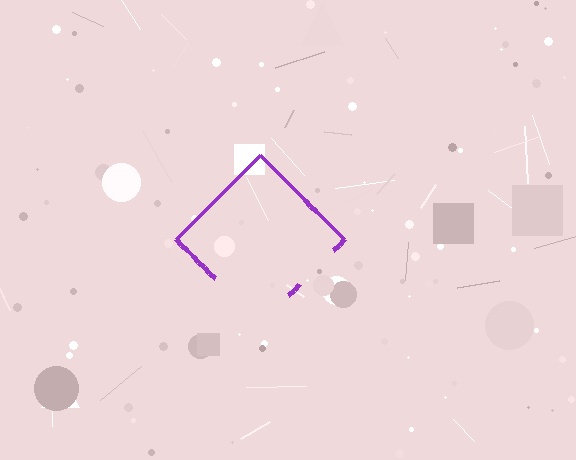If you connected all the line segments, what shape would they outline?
They would outline a diamond.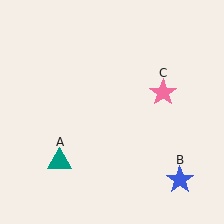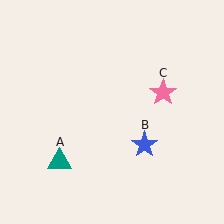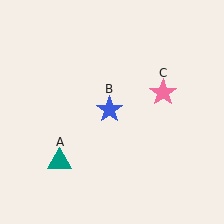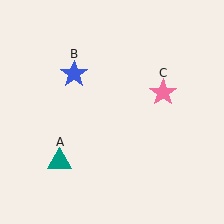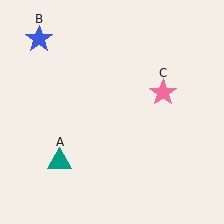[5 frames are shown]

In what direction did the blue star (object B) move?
The blue star (object B) moved up and to the left.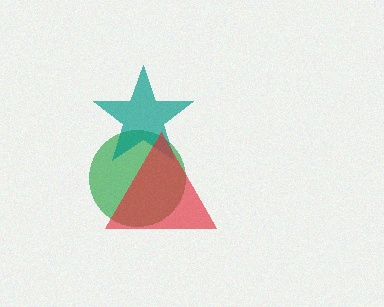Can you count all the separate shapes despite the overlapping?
Yes, there are 3 separate shapes.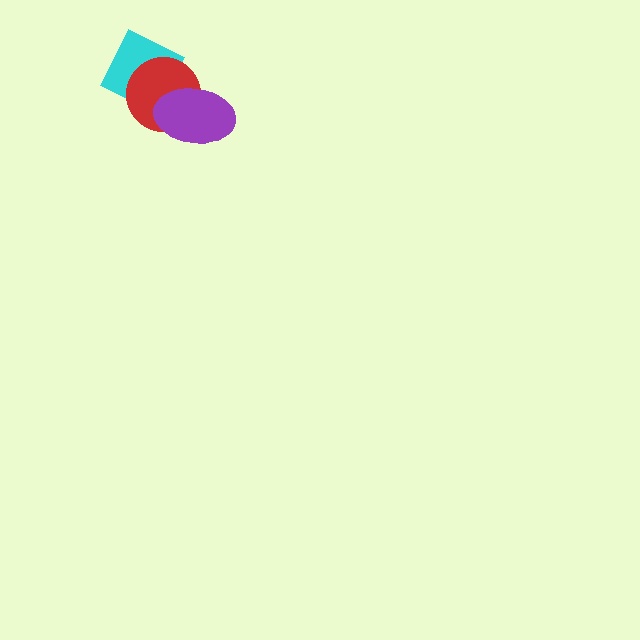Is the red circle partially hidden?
Yes, it is partially covered by another shape.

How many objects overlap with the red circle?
2 objects overlap with the red circle.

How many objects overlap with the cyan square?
1 object overlaps with the cyan square.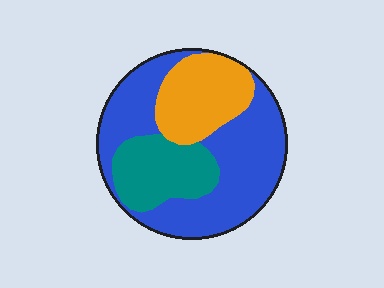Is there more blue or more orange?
Blue.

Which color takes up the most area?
Blue, at roughly 55%.